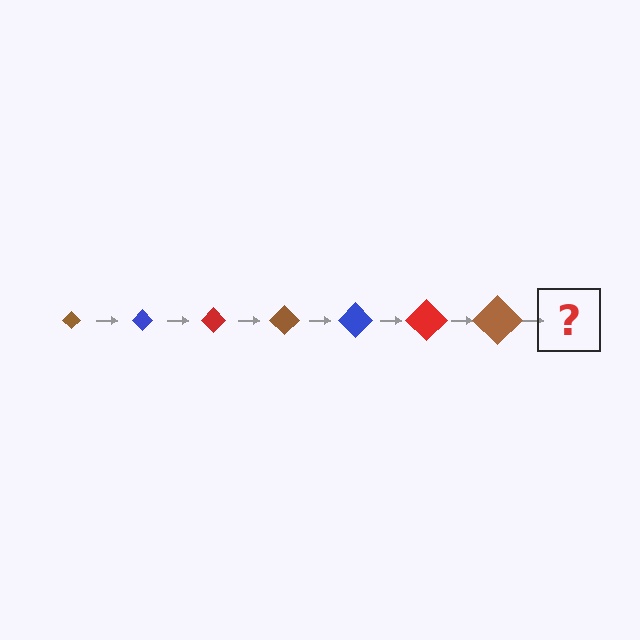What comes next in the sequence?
The next element should be a blue diamond, larger than the previous one.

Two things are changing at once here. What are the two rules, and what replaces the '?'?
The two rules are that the diamond grows larger each step and the color cycles through brown, blue, and red. The '?' should be a blue diamond, larger than the previous one.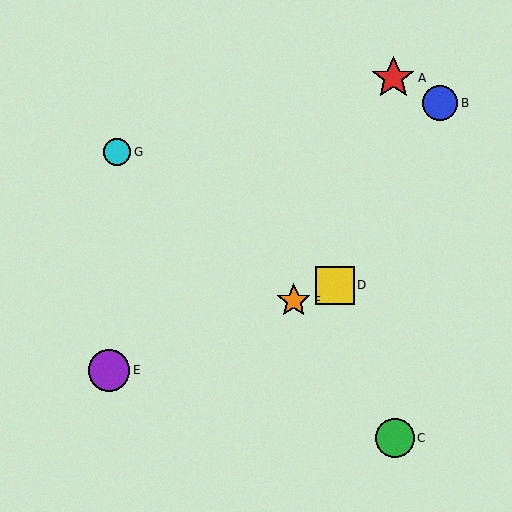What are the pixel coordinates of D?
Object D is at (335, 285).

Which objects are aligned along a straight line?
Objects D, E, F are aligned along a straight line.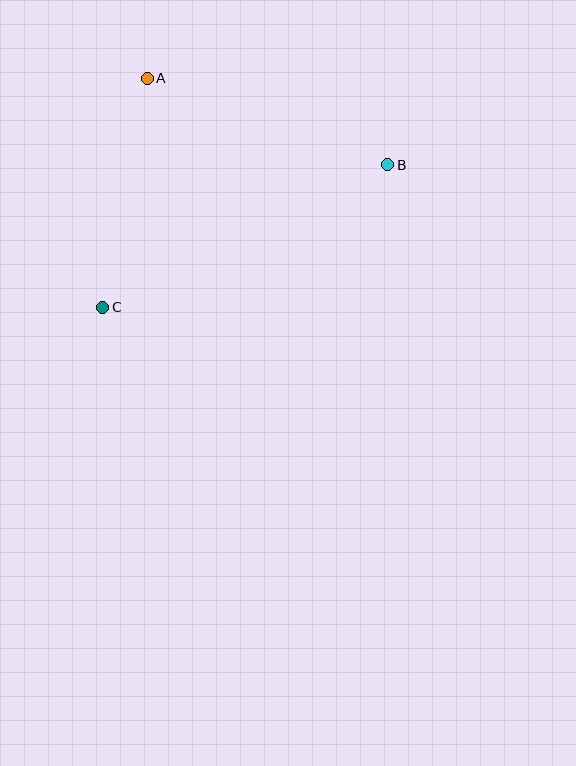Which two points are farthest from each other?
Points B and C are farthest from each other.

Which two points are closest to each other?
Points A and C are closest to each other.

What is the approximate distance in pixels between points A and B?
The distance between A and B is approximately 256 pixels.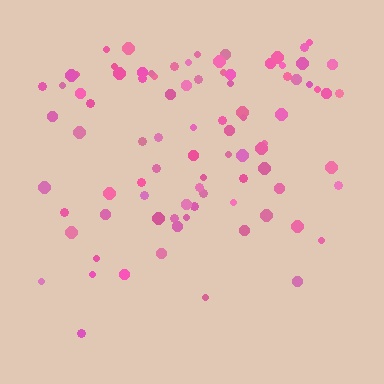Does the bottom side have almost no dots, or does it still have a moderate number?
Still a moderate number, just noticeably fewer than the top.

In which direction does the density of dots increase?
From bottom to top, with the top side densest.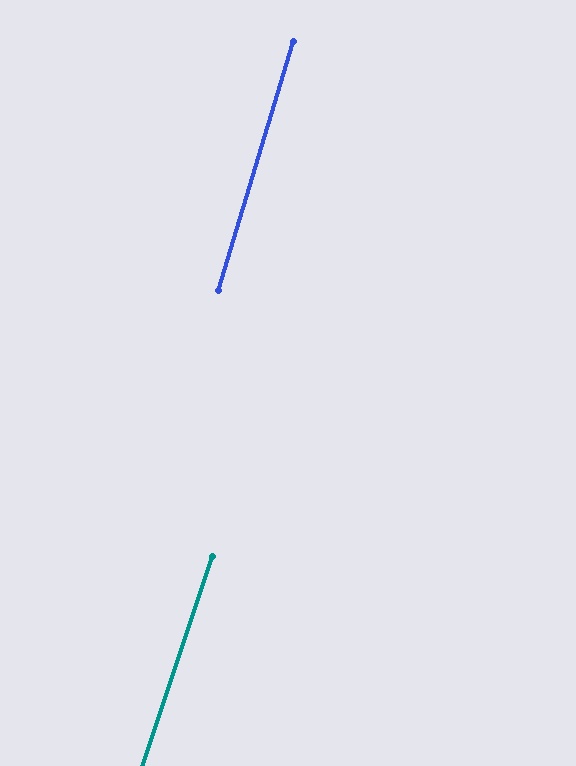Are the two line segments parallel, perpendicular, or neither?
Parallel — their directions differ by only 1.7°.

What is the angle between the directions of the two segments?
Approximately 2 degrees.